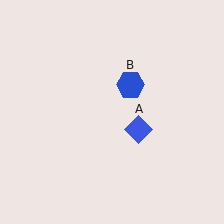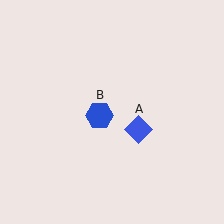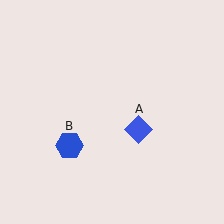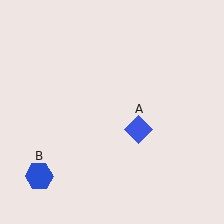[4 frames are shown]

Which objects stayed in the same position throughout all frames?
Blue diamond (object A) remained stationary.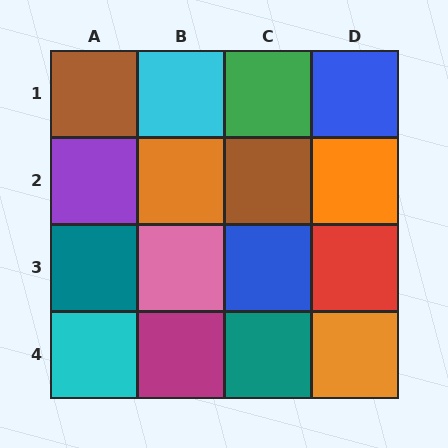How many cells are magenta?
1 cell is magenta.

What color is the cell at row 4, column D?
Orange.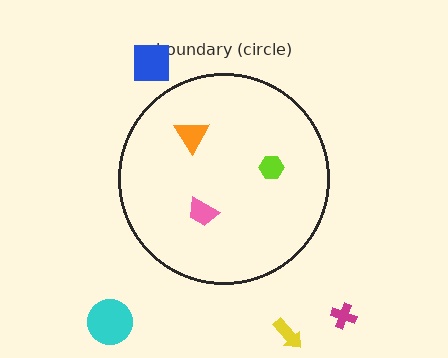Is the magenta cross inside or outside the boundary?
Outside.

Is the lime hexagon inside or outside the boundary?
Inside.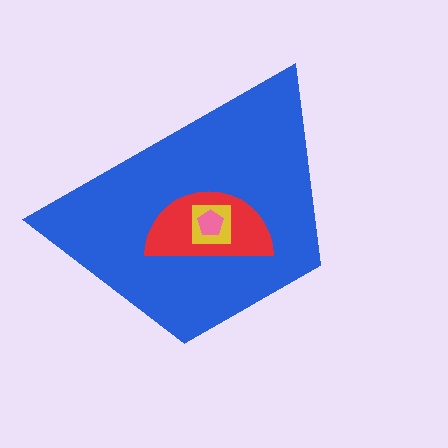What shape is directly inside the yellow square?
The pink pentagon.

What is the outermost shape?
The blue trapezoid.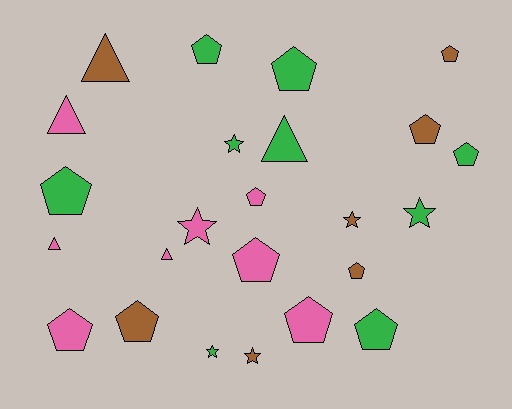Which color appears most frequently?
Green, with 9 objects.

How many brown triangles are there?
There is 1 brown triangle.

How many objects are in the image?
There are 24 objects.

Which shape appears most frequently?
Pentagon, with 13 objects.